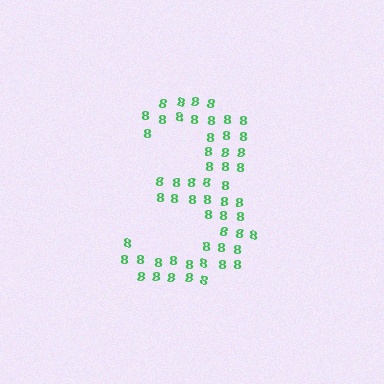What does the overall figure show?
The overall figure shows the digit 3.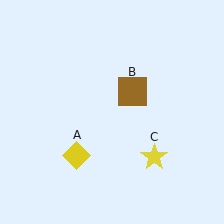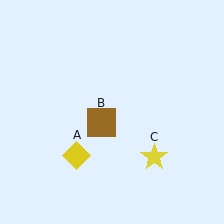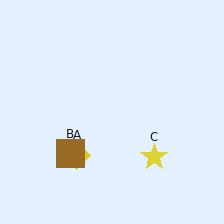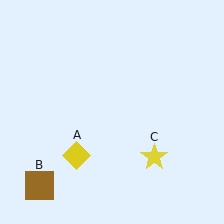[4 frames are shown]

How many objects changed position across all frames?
1 object changed position: brown square (object B).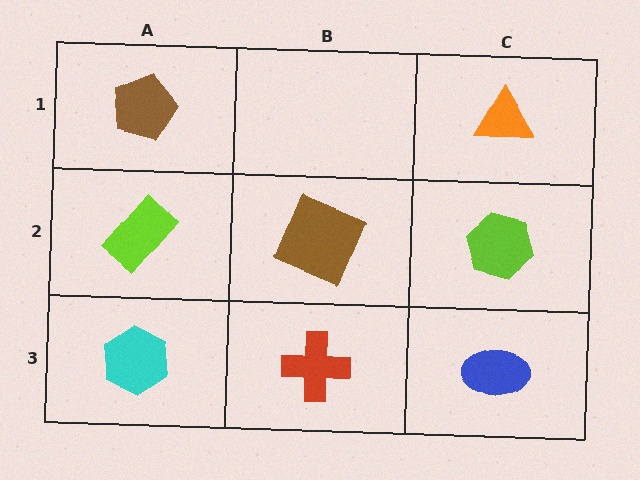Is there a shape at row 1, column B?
No, that cell is empty.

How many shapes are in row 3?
3 shapes.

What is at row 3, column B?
A red cross.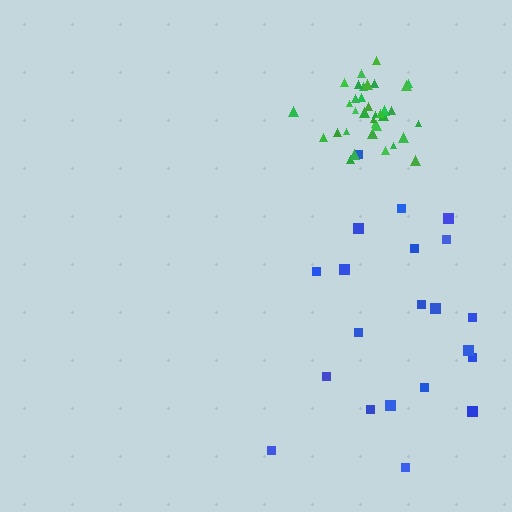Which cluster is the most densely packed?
Green.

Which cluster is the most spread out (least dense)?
Blue.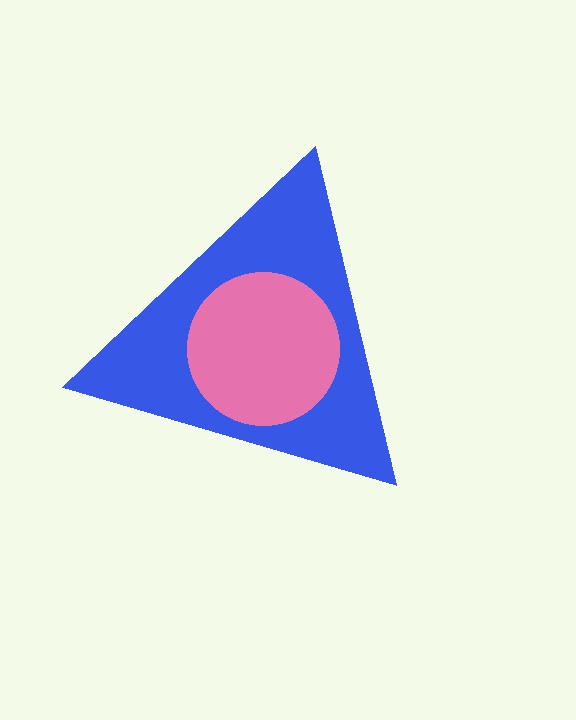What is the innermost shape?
The pink circle.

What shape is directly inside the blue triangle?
The pink circle.